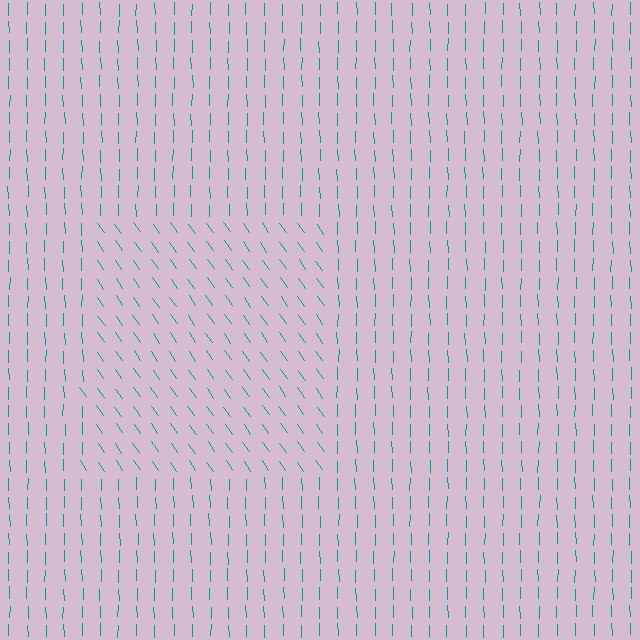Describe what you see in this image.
The image is filled with small teal line segments. A rectangle region in the image has lines oriented differently from the surrounding lines, creating a visible texture boundary.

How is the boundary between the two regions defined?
The boundary is defined purely by a change in line orientation (approximately 34 degrees difference). All lines are the same color and thickness.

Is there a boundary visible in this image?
Yes, there is a texture boundary formed by a change in line orientation.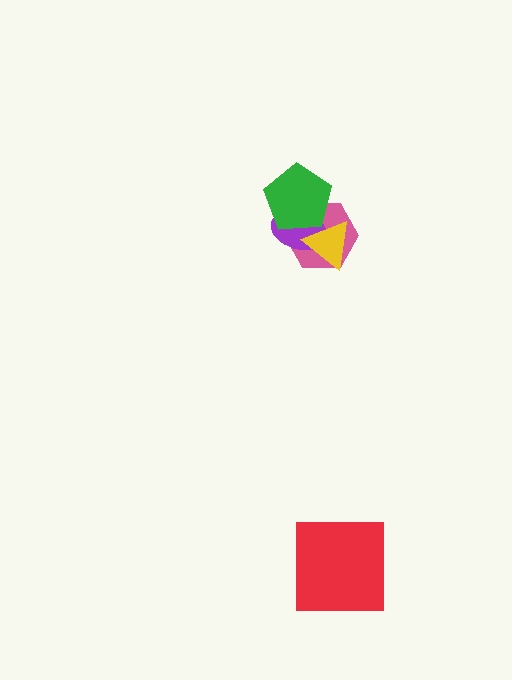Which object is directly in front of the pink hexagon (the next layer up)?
The purple ellipse is directly in front of the pink hexagon.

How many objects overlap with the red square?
0 objects overlap with the red square.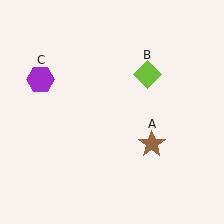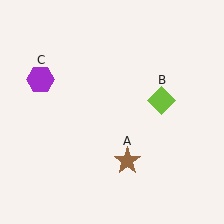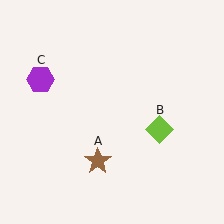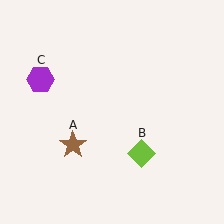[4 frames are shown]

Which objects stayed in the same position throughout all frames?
Purple hexagon (object C) remained stationary.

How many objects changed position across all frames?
2 objects changed position: brown star (object A), lime diamond (object B).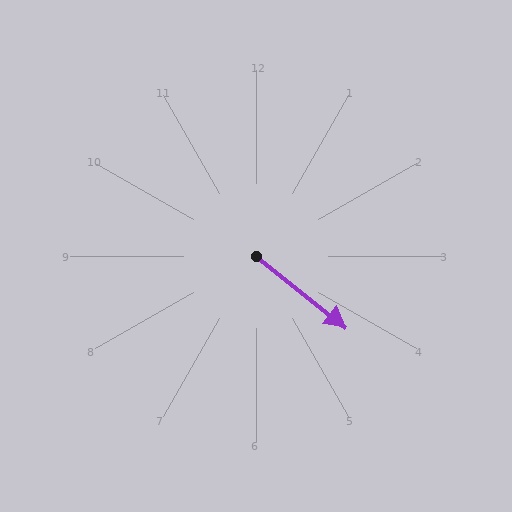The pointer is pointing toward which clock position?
Roughly 4 o'clock.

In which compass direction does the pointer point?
Southeast.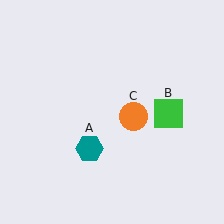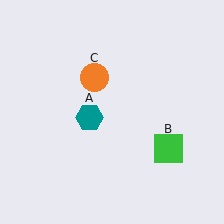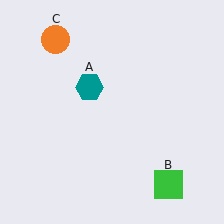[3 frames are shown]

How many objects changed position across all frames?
3 objects changed position: teal hexagon (object A), green square (object B), orange circle (object C).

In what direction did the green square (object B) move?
The green square (object B) moved down.